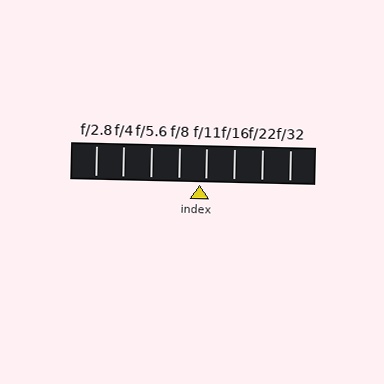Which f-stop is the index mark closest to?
The index mark is closest to f/11.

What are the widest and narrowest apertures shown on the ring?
The widest aperture shown is f/2.8 and the narrowest is f/32.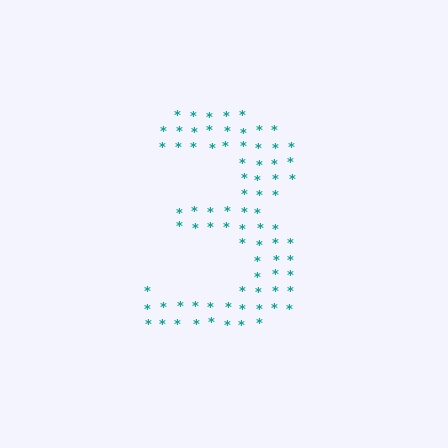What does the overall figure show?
The overall figure shows the digit 3.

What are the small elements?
The small elements are asterisks.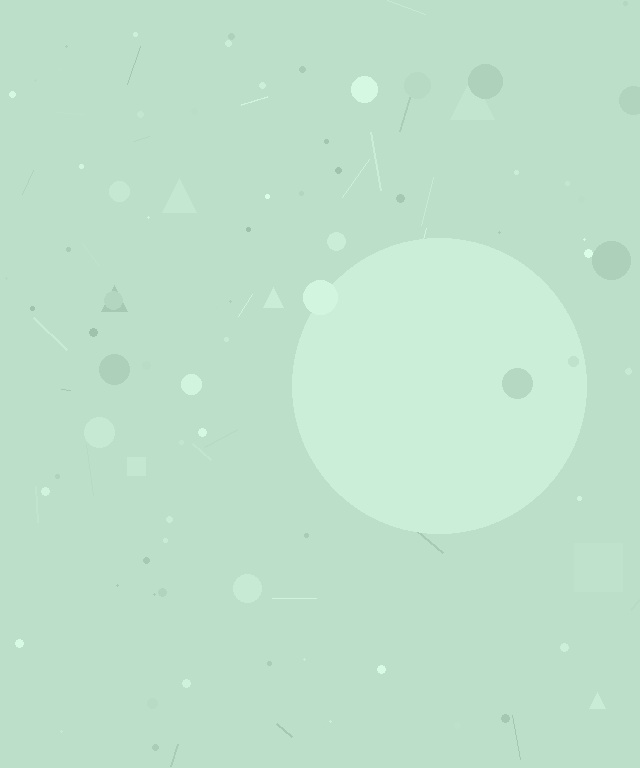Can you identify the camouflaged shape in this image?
The camouflaged shape is a circle.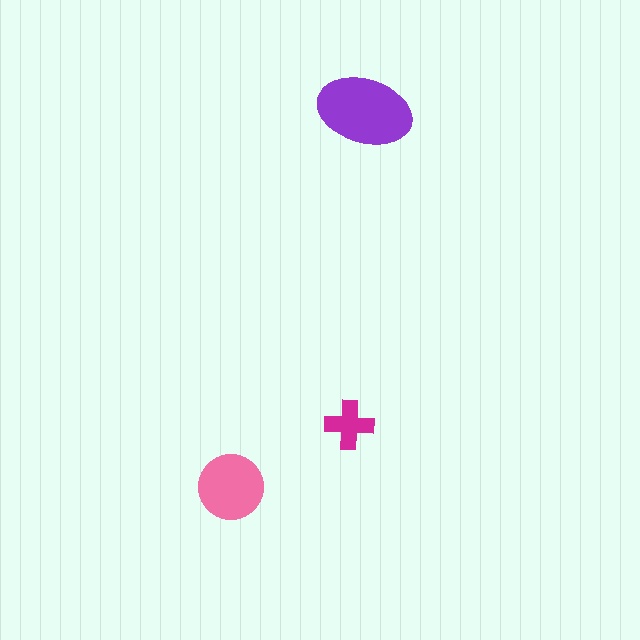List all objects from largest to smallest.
The purple ellipse, the pink circle, the magenta cross.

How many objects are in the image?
There are 3 objects in the image.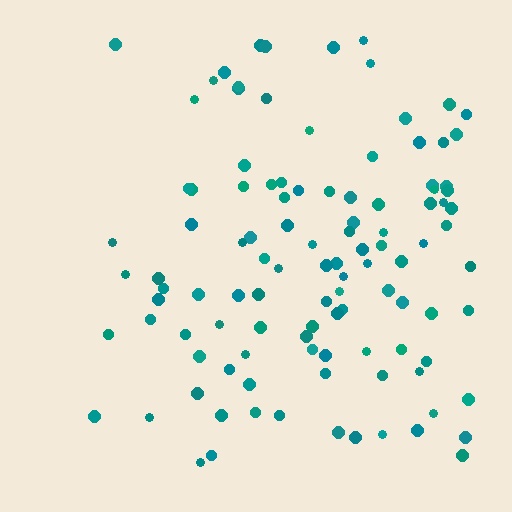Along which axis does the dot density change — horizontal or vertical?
Horizontal.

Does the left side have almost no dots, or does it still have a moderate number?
Still a moderate number, just noticeably fewer than the right.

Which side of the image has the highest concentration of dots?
The right.